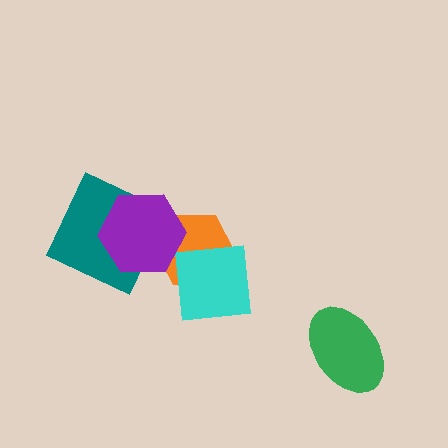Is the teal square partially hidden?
Yes, it is partially covered by another shape.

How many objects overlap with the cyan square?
1 object overlaps with the cyan square.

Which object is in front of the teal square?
The purple hexagon is in front of the teal square.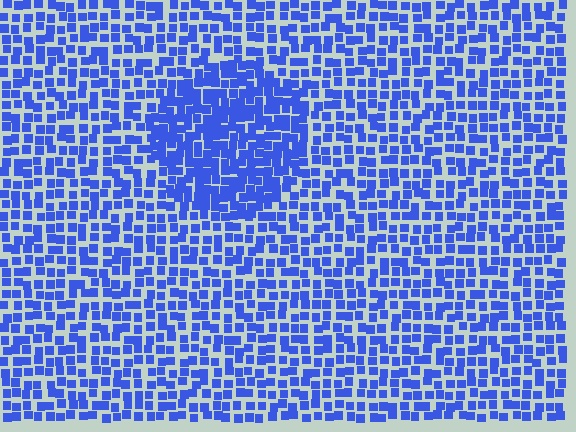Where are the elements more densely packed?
The elements are more densely packed inside the circle boundary.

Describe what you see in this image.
The image contains small blue elements arranged at two different densities. A circle-shaped region is visible where the elements are more densely packed than the surrounding area.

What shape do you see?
I see a circle.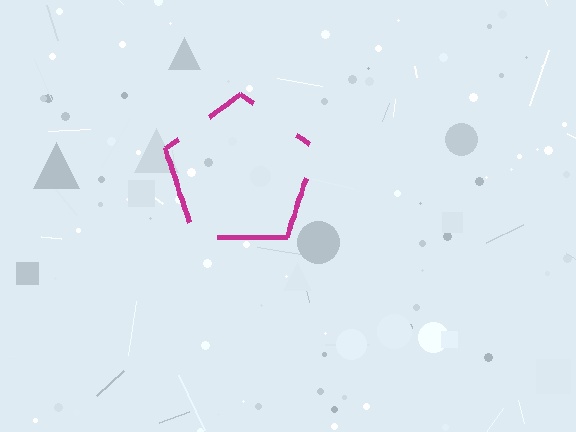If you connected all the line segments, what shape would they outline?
They would outline a pentagon.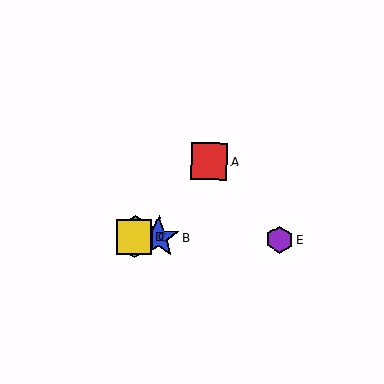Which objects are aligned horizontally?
Objects B, C, D, E are aligned horizontally.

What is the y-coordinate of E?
Object E is at y≈239.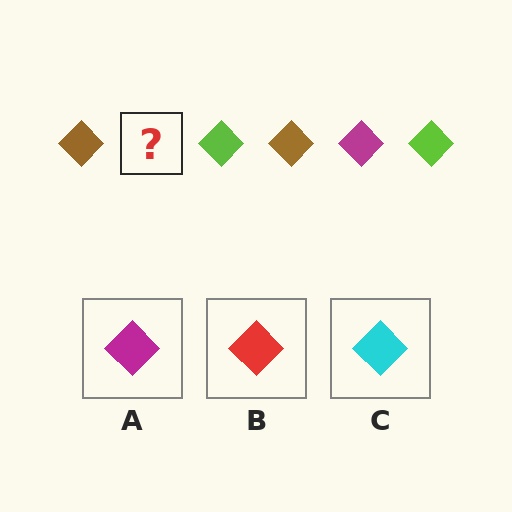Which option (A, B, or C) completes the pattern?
A.